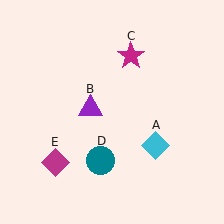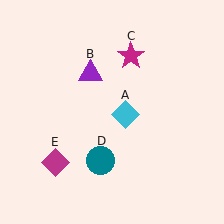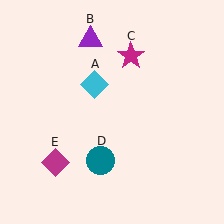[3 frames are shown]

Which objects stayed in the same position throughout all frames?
Magenta star (object C) and teal circle (object D) and magenta diamond (object E) remained stationary.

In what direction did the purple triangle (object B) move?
The purple triangle (object B) moved up.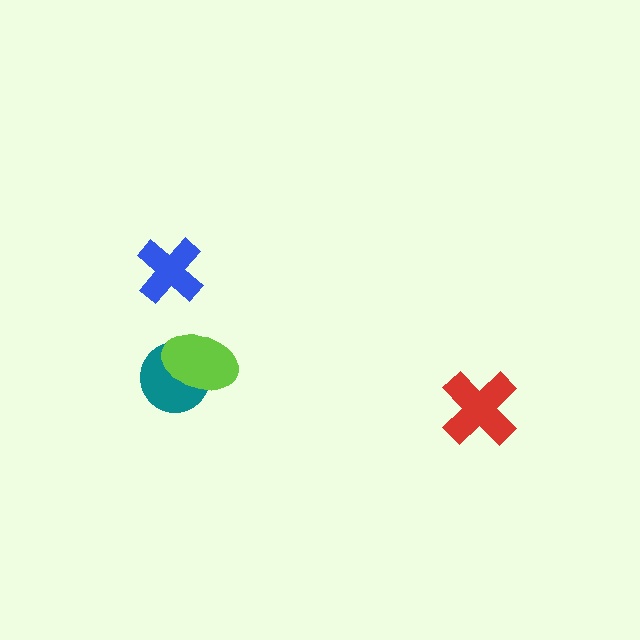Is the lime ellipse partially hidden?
No, no other shape covers it.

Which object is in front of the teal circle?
The lime ellipse is in front of the teal circle.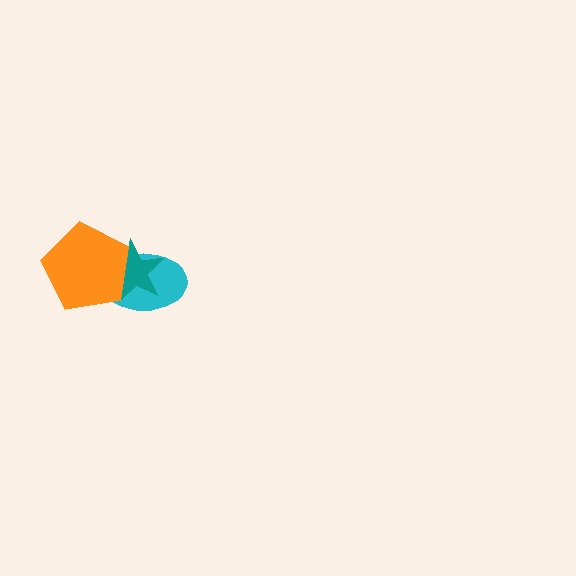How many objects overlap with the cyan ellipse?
2 objects overlap with the cyan ellipse.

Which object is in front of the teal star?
The orange pentagon is in front of the teal star.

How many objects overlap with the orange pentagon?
2 objects overlap with the orange pentagon.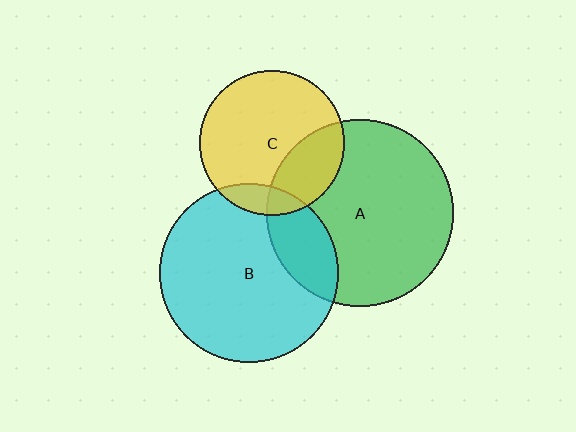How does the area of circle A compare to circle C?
Approximately 1.7 times.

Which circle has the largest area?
Circle A (green).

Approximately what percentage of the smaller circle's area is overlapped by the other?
Approximately 25%.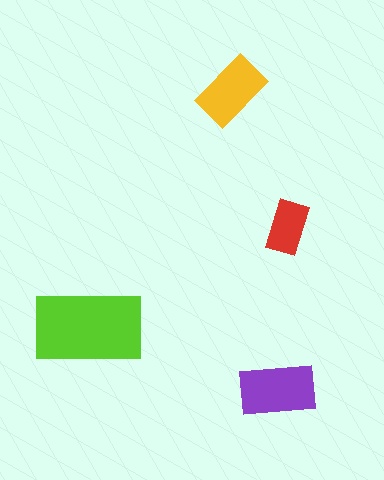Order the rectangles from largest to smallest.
the lime one, the purple one, the yellow one, the red one.